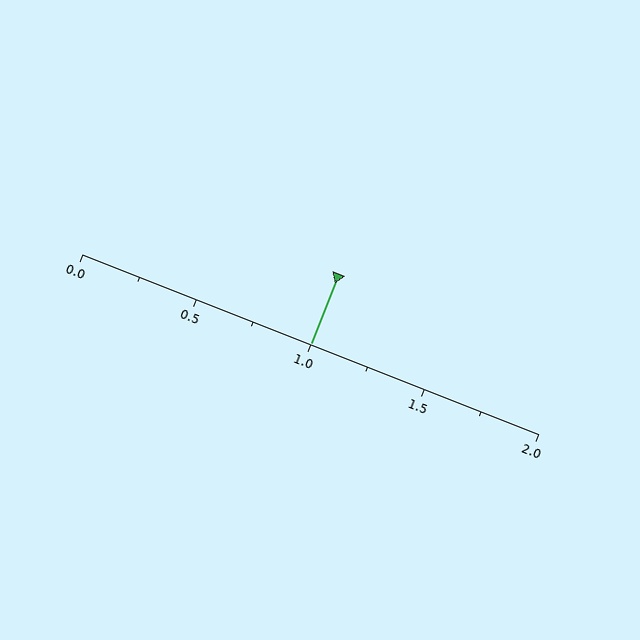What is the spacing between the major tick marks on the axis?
The major ticks are spaced 0.5 apart.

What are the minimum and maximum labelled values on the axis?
The axis runs from 0.0 to 2.0.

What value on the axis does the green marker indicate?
The marker indicates approximately 1.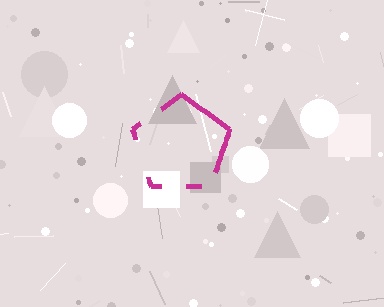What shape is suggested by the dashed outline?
The dashed outline suggests a pentagon.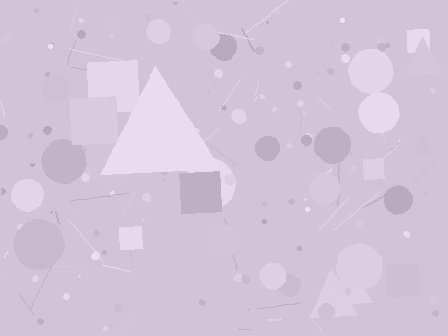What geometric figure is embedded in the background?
A triangle is embedded in the background.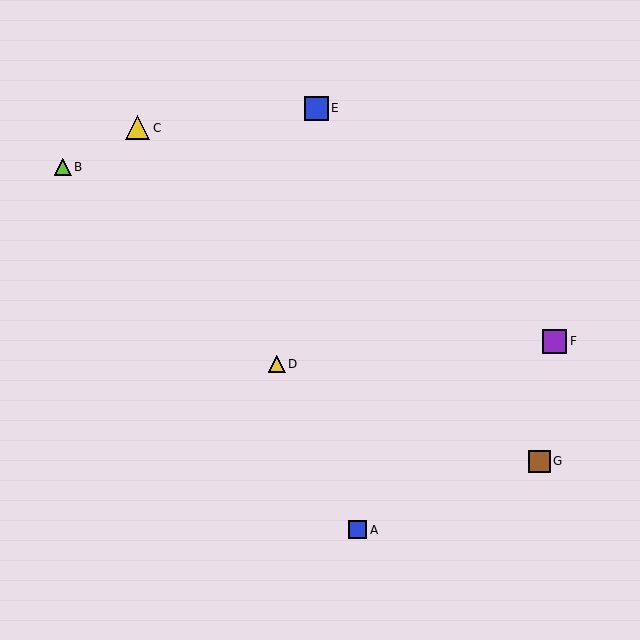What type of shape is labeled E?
Shape E is a blue square.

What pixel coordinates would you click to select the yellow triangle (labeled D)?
Click at (277, 364) to select the yellow triangle D.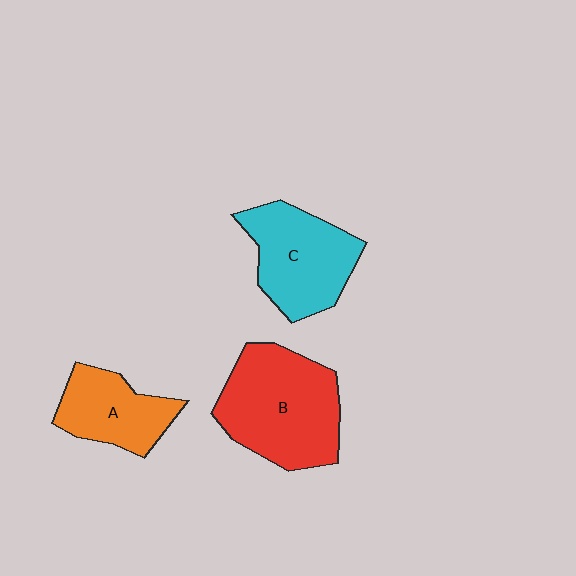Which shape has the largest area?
Shape B (red).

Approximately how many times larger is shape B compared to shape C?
Approximately 1.3 times.